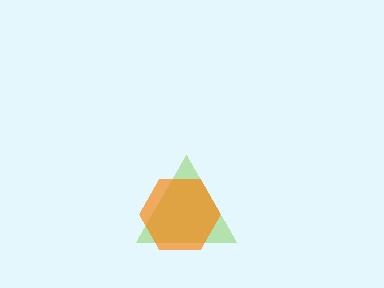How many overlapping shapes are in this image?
There are 2 overlapping shapes in the image.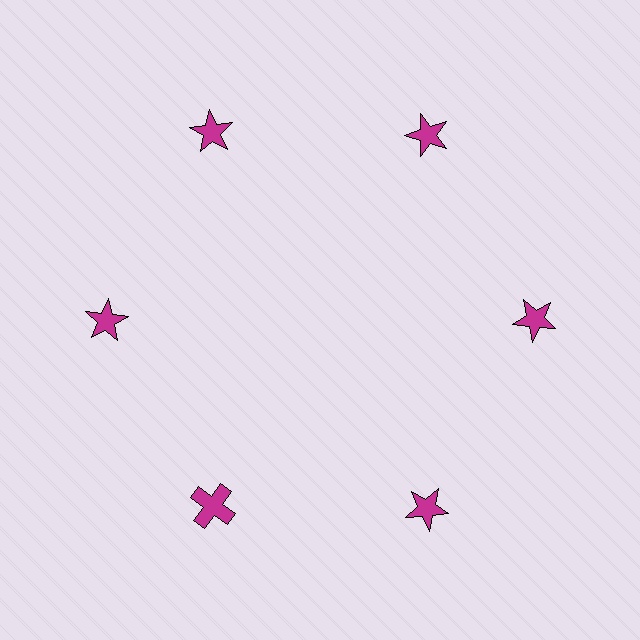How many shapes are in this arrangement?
There are 6 shapes arranged in a ring pattern.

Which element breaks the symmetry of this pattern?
The magenta cross at roughly the 7 o'clock position breaks the symmetry. All other shapes are magenta stars.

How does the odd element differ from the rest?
It has a different shape: cross instead of star.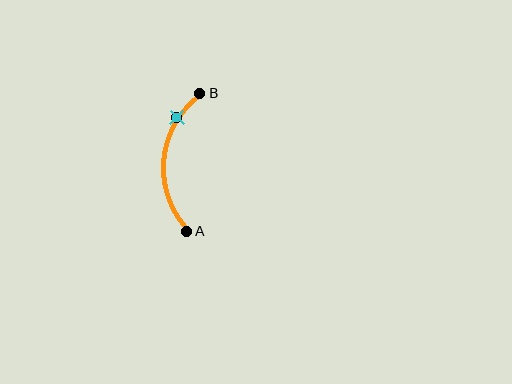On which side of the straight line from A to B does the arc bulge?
The arc bulges to the left of the straight line connecting A and B.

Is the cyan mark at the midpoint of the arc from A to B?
No. The cyan mark lies on the arc but is closer to endpoint B. The arc midpoint would be at the point on the curve equidistant along the arc from both A and B.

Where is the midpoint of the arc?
The arc midpoint is the point on the curve farthest from the straight line joining A and B. It sits to the left of that line.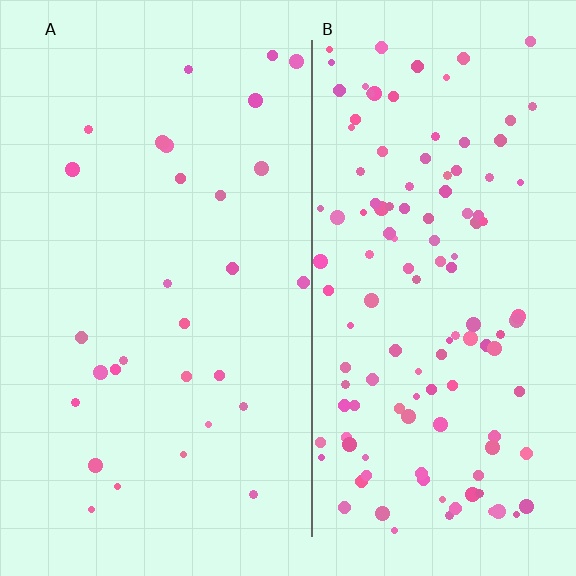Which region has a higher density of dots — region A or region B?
B (the right).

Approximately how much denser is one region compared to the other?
Approximately 4.3× — region B over region A.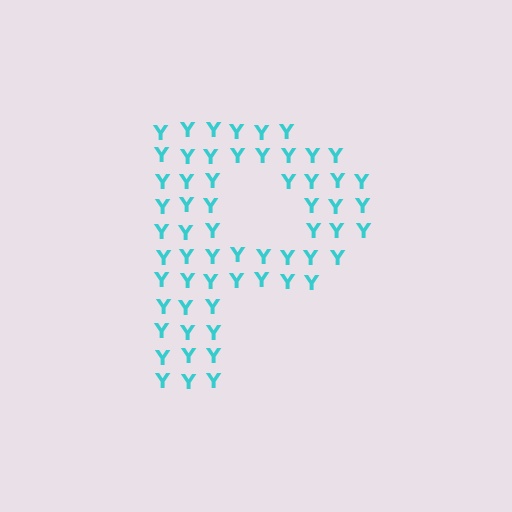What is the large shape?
The large shape is the letter P.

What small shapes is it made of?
It is made of small letter Y's.